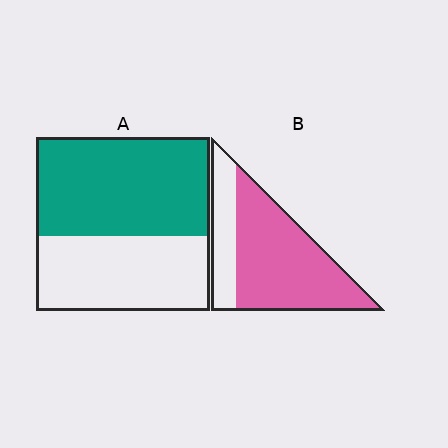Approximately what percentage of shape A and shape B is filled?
A is approximately 55% and B is approximately 75%.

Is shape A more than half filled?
Yes.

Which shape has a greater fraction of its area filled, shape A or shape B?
Shape B.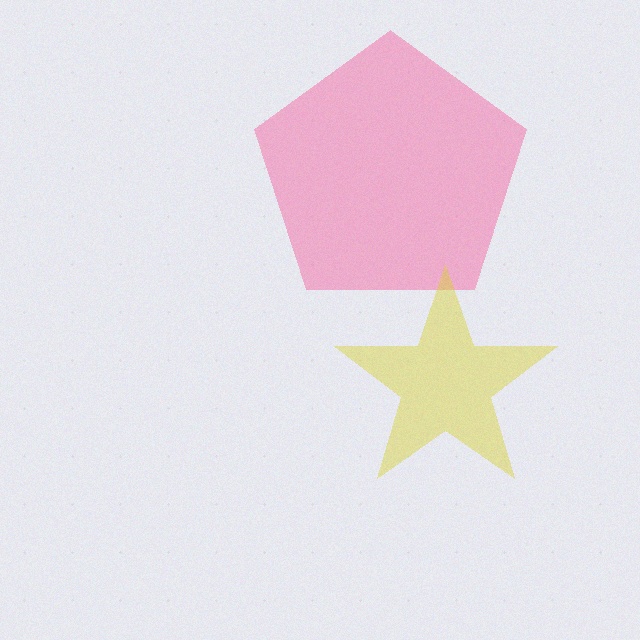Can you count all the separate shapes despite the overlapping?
Yes, there are 2 separate shapes.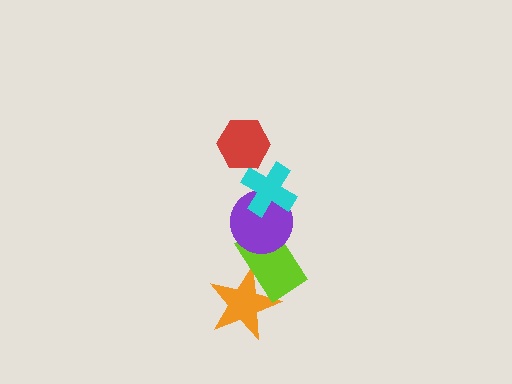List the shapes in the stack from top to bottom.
From top to bottom: the red hexagon, the cyan cross, the purple circle, the lime rectangle, the orange star.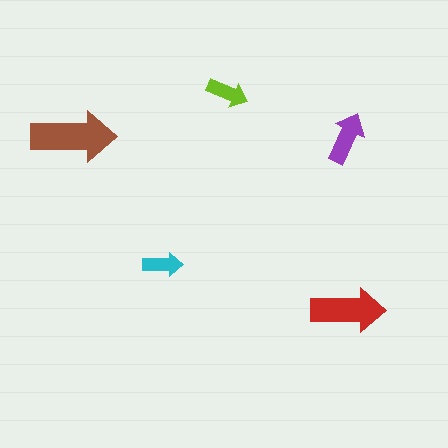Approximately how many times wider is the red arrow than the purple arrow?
About 1.5 times wider.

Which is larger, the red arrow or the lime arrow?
The red one.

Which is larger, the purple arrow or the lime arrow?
The purple one.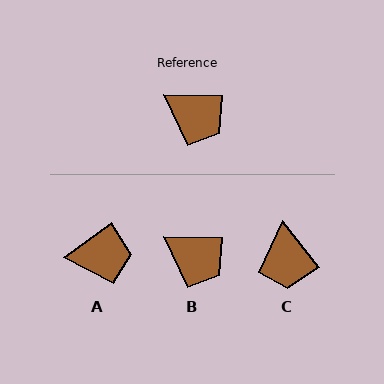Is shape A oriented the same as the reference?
No, it is off by about 37 degrees.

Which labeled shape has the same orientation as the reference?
B.